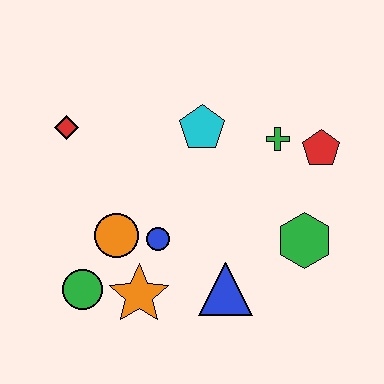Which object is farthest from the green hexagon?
The red diamond is farthest from the green hexagon.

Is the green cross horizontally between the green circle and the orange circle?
No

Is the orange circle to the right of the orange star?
No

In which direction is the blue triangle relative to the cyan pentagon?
The blue triangle is below the cyan pentagon.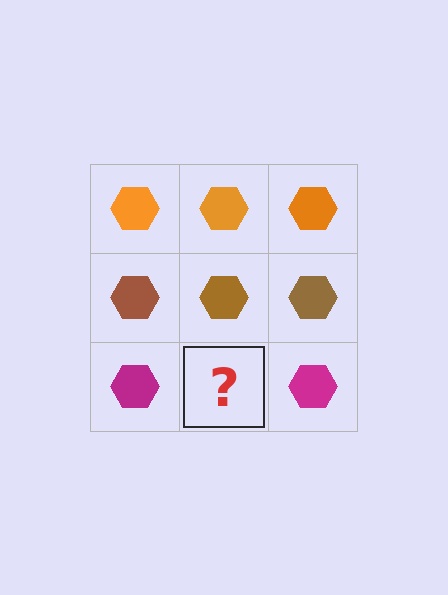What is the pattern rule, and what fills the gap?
The rule is that each row has a consistent color. The gap should be filled with a magenta hexagon.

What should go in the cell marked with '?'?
The missing cell should contain a magenta hexagon.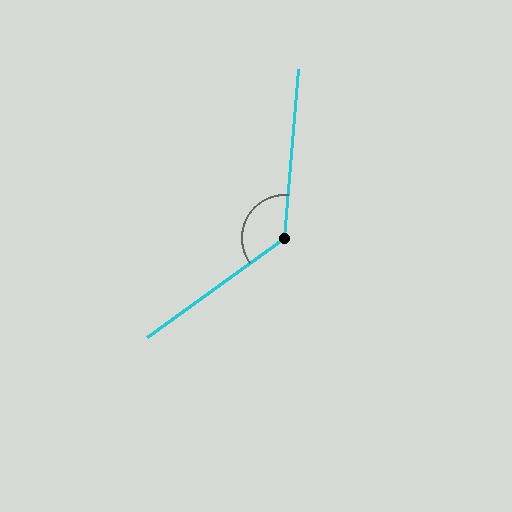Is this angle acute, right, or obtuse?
It is obtuse.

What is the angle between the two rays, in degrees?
Approximately 131 degrees.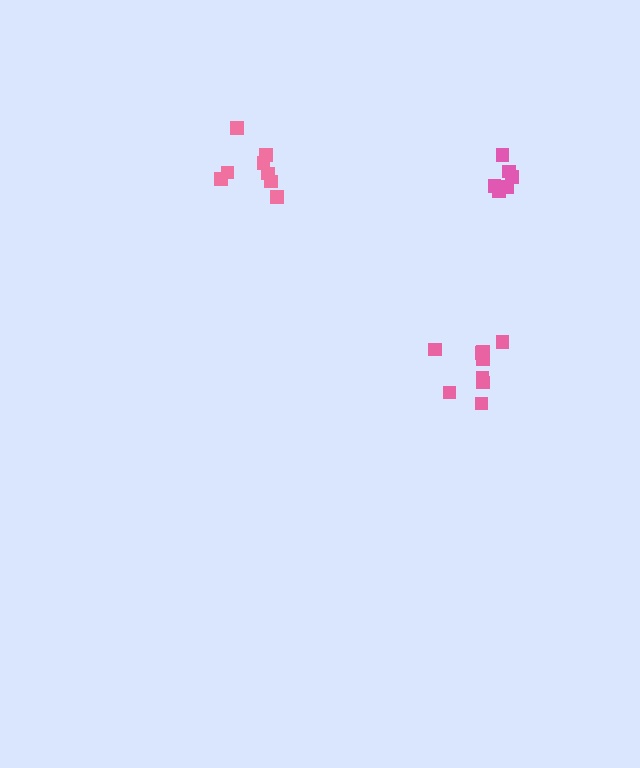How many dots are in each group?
Group 1: 10 dots, Group 2: 8 dots, Group 3: 6 dots (24 total).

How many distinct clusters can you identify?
There are 3 distinct clusters.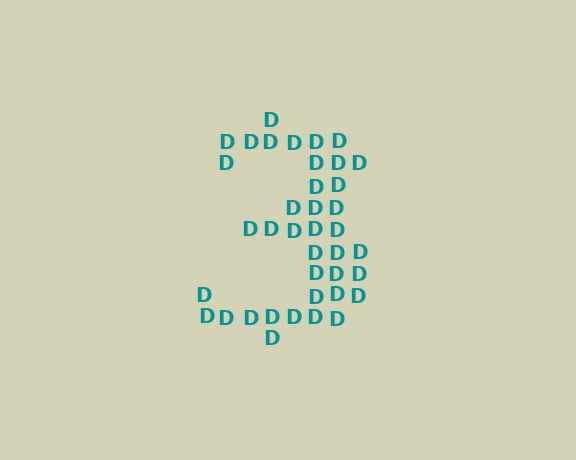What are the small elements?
The small elements are letter D's.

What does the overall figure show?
The overall figure shows the digit 3.